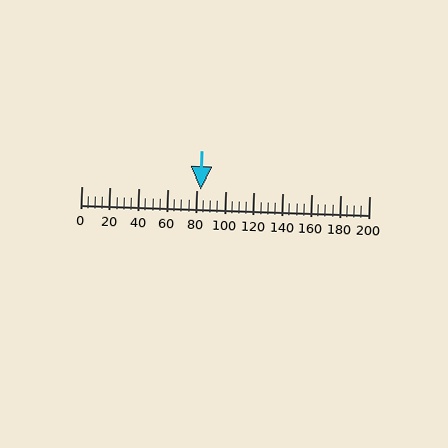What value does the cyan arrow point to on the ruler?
The cyan arrow points to approximately 83.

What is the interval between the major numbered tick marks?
The major tick marks are spaced 20 units apart.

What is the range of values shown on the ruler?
The ruler shows values from 0 to 200.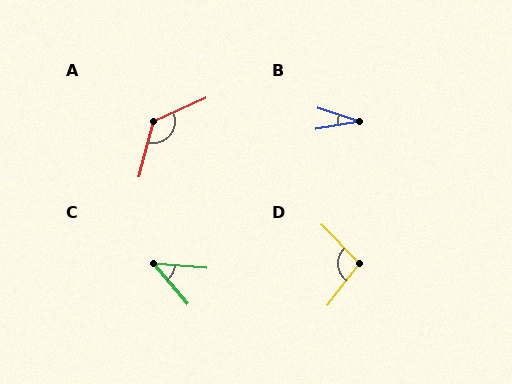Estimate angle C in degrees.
Approximately 45 degrees.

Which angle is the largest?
A, at approximately 129 degrees.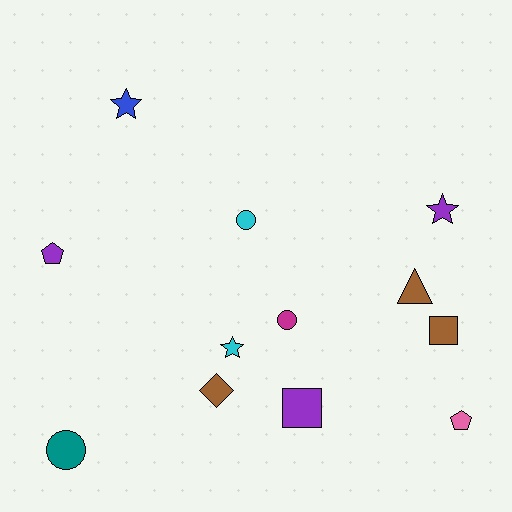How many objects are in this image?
There are 12 objects.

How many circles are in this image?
There are 3 circles.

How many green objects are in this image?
There are no green objects.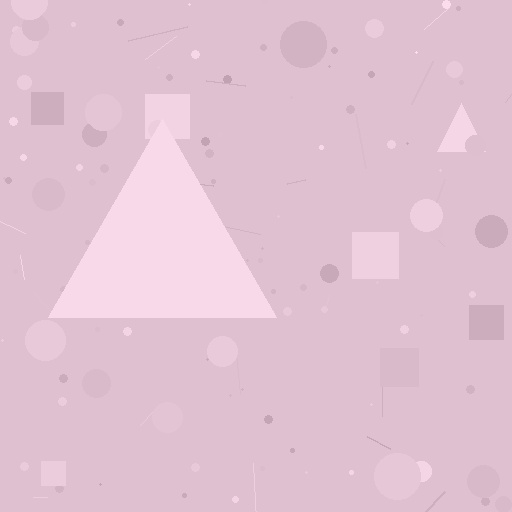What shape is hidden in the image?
A triangle is hidden in the image.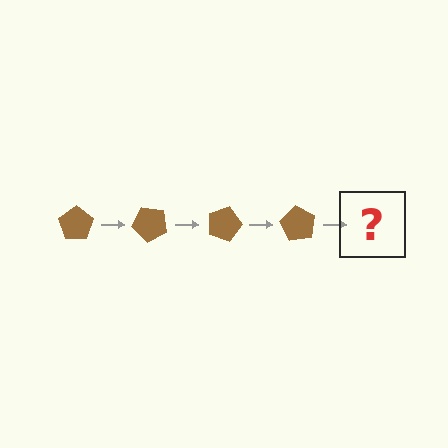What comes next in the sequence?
The next element should be a brown pentagon rotated 180 degrees.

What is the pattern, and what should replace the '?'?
The pattern is that the pentagon rotates 45 degrees each step. The '?' should be a brown pentagon rotated 180 degrees.